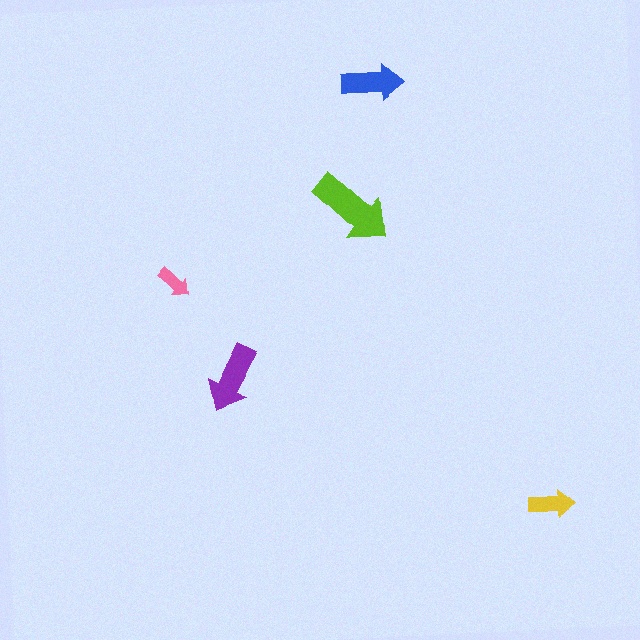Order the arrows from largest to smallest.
the lime one, the purple one, the blue one, the yellow one, the pink one.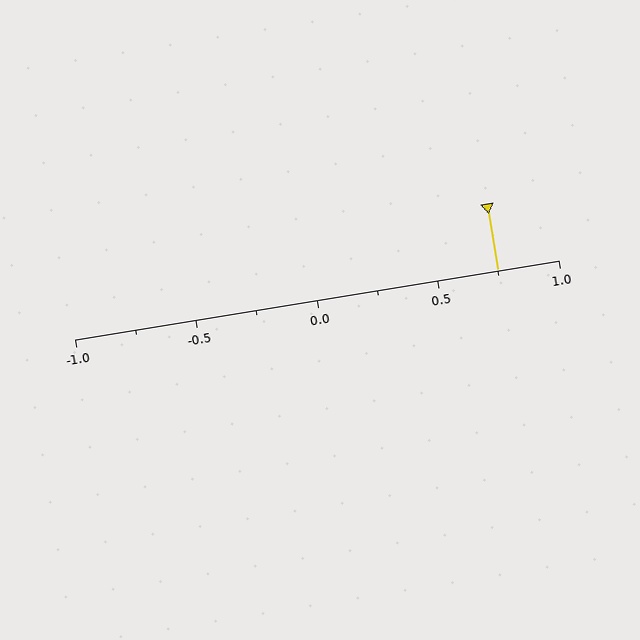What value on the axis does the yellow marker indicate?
The marker indicates approximately 0.75.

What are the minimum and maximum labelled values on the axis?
The axis runs from -1.0 to 1.0.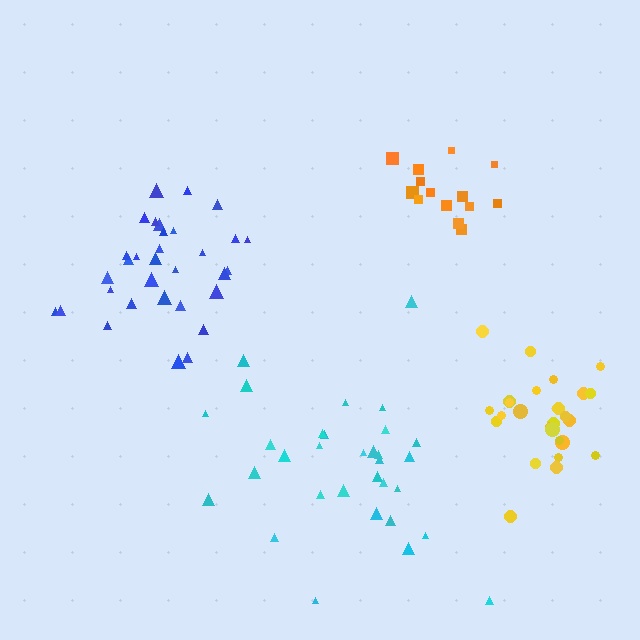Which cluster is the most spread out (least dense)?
Cyan.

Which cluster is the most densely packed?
Orange.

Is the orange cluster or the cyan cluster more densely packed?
Orange.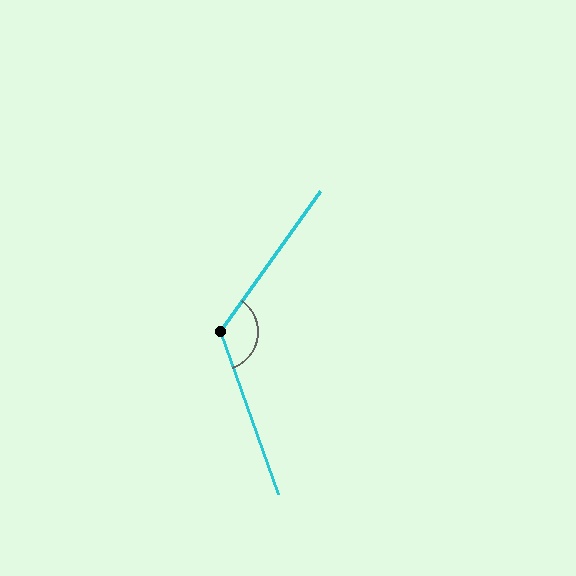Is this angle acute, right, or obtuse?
It is obtuse.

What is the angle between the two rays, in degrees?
Approximately 125 degrees.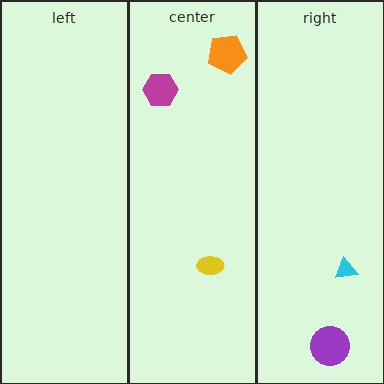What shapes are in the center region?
The orange pentagon, the yellow ellipse, the magenta hexagon.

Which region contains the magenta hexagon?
The center region.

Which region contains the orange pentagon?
The center region.